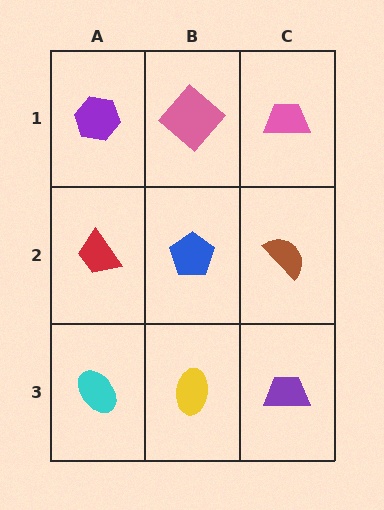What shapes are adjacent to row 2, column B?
A pink diamond (row 1, column B), a yellow ellipse (row 3, column B), a red trapezoid (row 2, column A), a brown semicircle (row 2, column C).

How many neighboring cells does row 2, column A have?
3.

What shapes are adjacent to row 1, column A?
A red trapezoid (row 2, column A), a pink diamond (row 1, column B).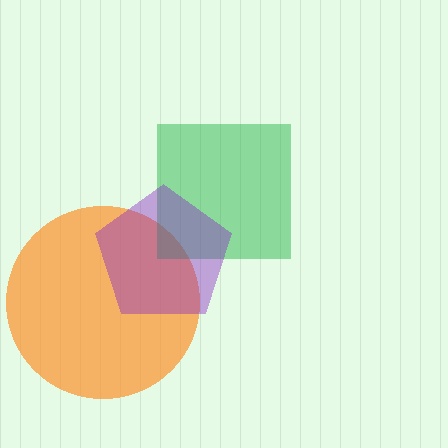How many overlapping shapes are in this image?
There are 3 overlapping shapes in the image.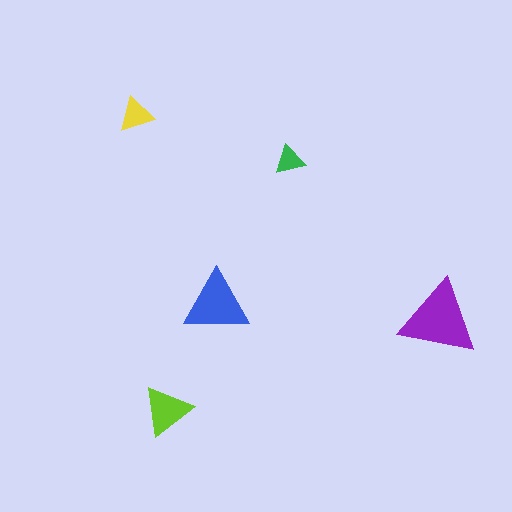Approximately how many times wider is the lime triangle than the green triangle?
About 1.5 times wider.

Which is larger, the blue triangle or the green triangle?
The blue one.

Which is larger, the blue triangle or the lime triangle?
The blue one.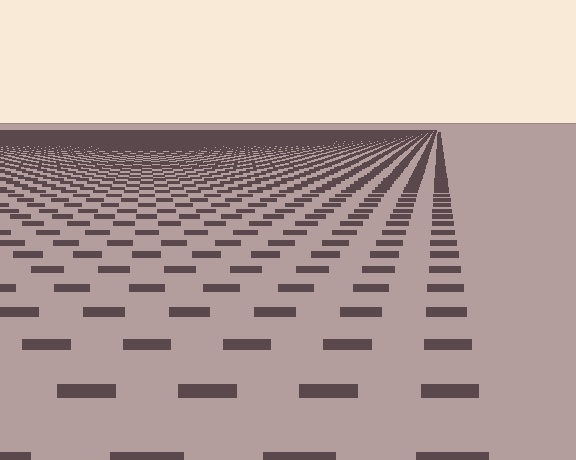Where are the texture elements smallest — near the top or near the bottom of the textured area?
Near the top.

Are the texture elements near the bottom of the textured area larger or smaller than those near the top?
Larger. Near the bottom, elements are closer to the viewer and appear at a bigger on-screen size.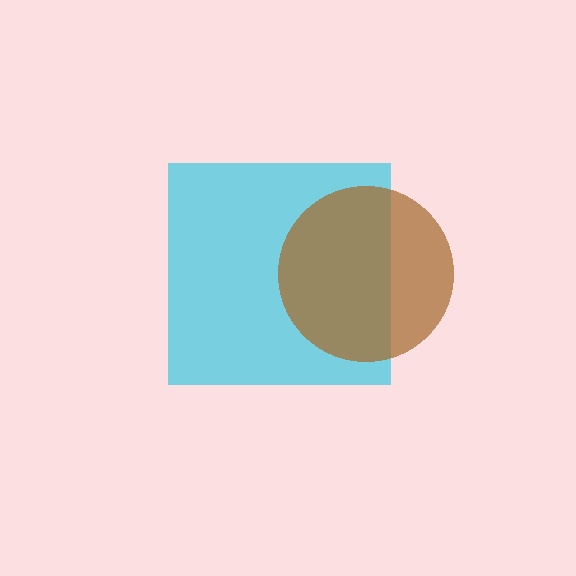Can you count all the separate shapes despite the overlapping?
Yes, there are 2 separate shapes.